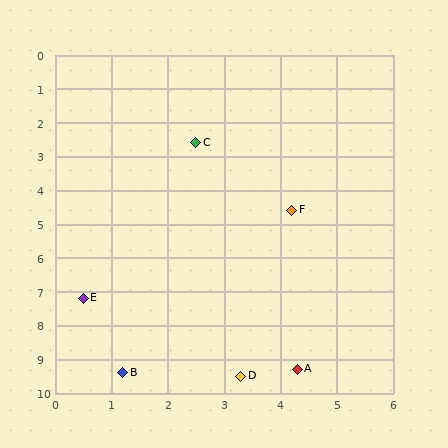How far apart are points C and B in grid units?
Points C and B are about 6.9 grid units apart.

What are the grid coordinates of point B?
Point B is at approximately (1.2, 9.4).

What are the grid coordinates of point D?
Point D is at approximately (3.3, 9.5).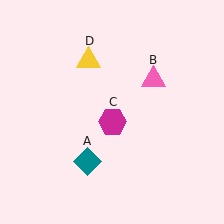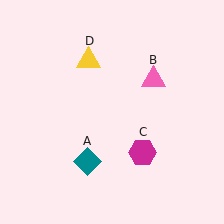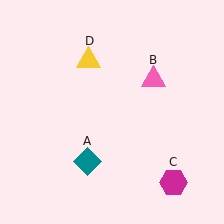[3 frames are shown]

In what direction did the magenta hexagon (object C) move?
The magenta hexagon (object C) moved down and to the right.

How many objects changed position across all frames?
1 object changed position: magenta hexagon (object C).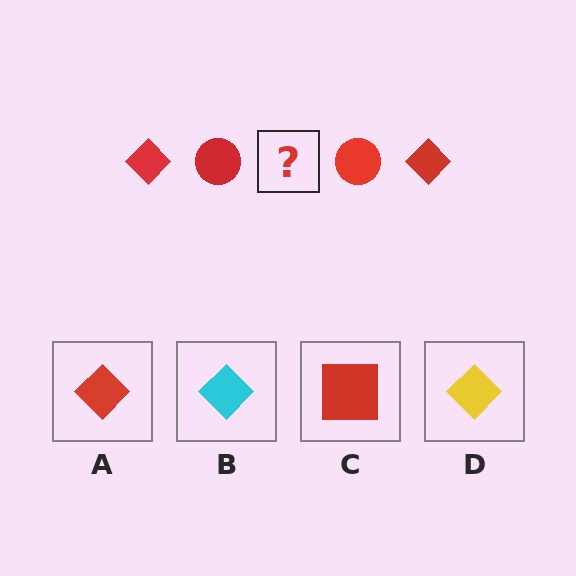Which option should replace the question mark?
Option A.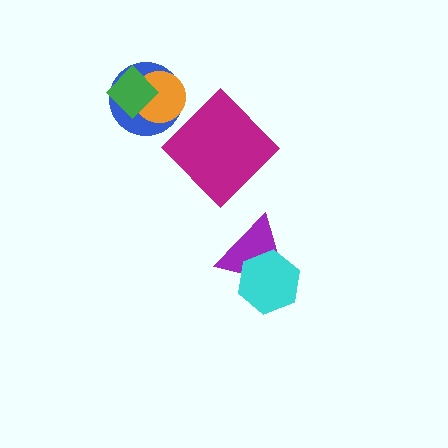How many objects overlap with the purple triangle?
1 object overlaps with the purple triangle.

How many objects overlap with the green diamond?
2 objects overlap with the green diamond.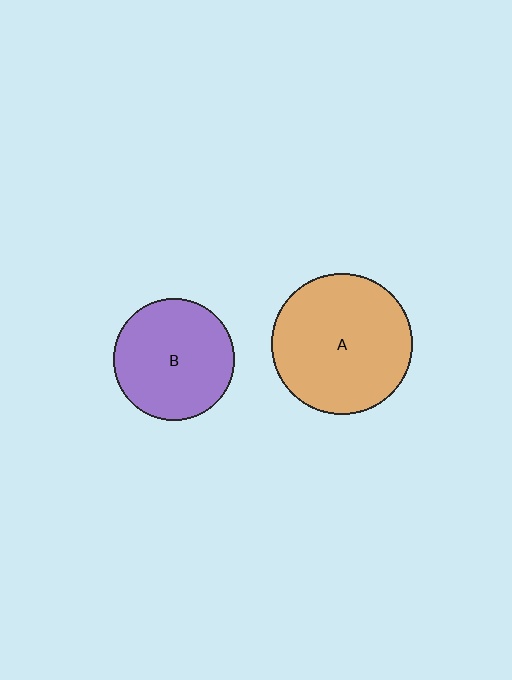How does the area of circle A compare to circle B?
Approximately 1.3 times.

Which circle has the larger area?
Circle A (orange).